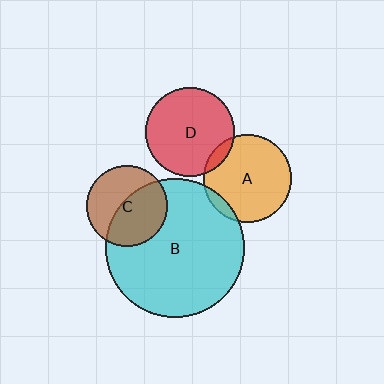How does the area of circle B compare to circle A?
Approximately 2.5 times.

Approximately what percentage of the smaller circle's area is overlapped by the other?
Approximately 50%.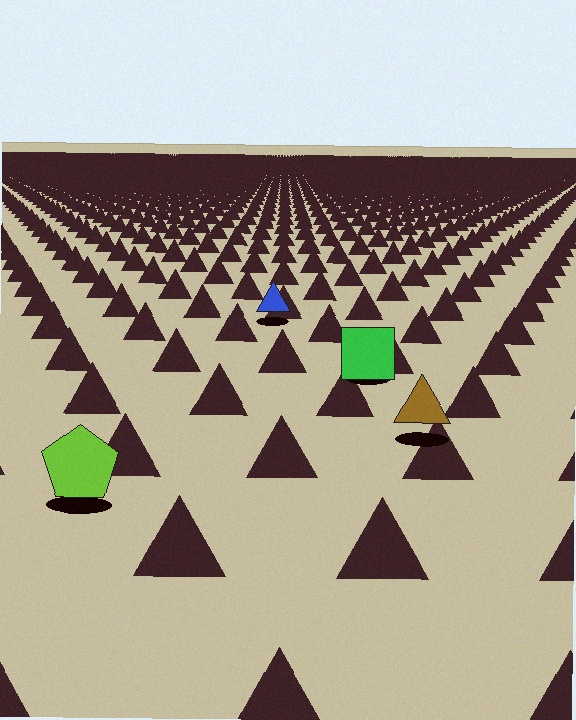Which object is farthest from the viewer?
The blue triangle is farthest from the viewer. It appears smaller and the ground texture around it is denser.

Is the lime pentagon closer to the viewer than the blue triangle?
Yes. The lime pentagon is closer — you can tell from the texture gradient: the ground texture is coarser near it.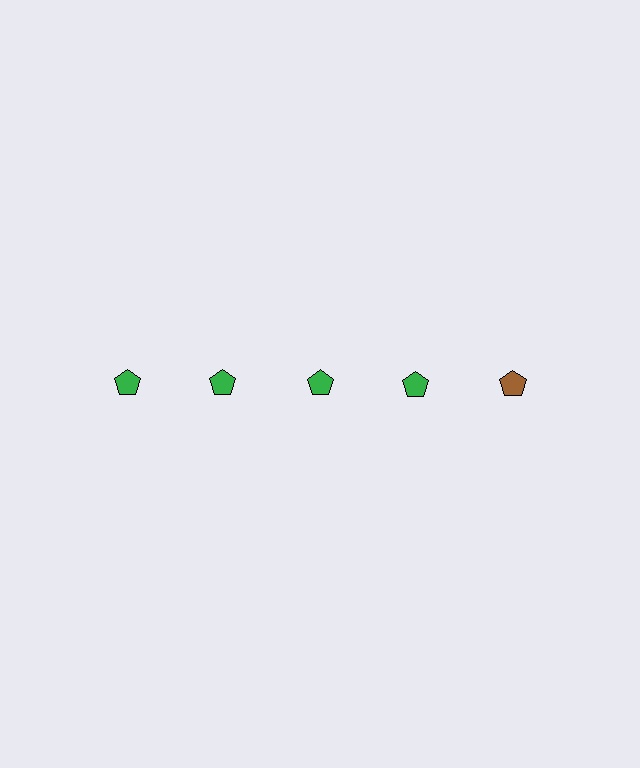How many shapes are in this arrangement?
There are 5 shapes arranged in a grid pattern.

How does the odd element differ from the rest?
It has a different color: brown instead of green.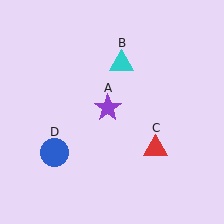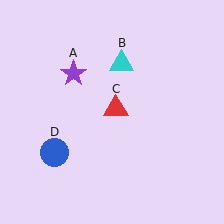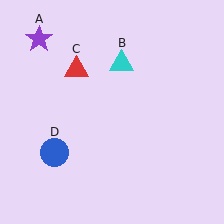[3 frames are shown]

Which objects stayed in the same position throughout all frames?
Cyan triangle (object B) and blue circle (object D) remained stationary.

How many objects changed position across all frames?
2 objects changed position: purple star (object A), red triangle (object C).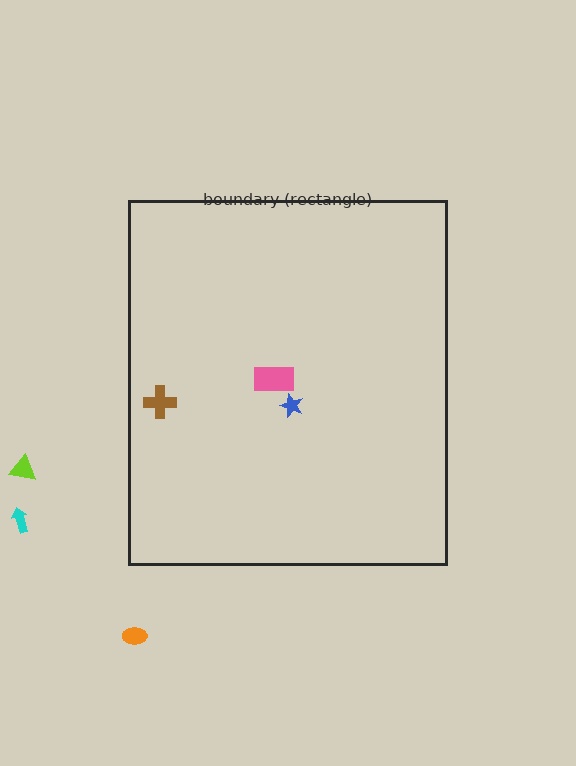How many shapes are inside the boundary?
3 inside, 3 outside.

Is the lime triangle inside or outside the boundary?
Outside.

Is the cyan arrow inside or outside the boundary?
Outside.